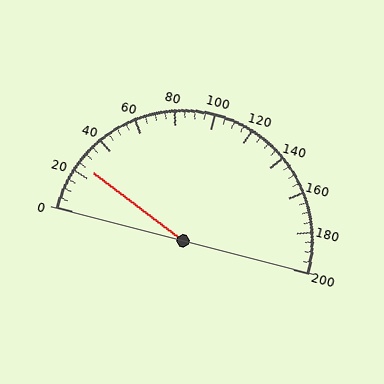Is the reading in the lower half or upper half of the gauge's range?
The reading is in the lower half of the range (0 to 200).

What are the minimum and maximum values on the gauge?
The gauge ranges from 0 to 200.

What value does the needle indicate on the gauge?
The needle indicates approximately 25.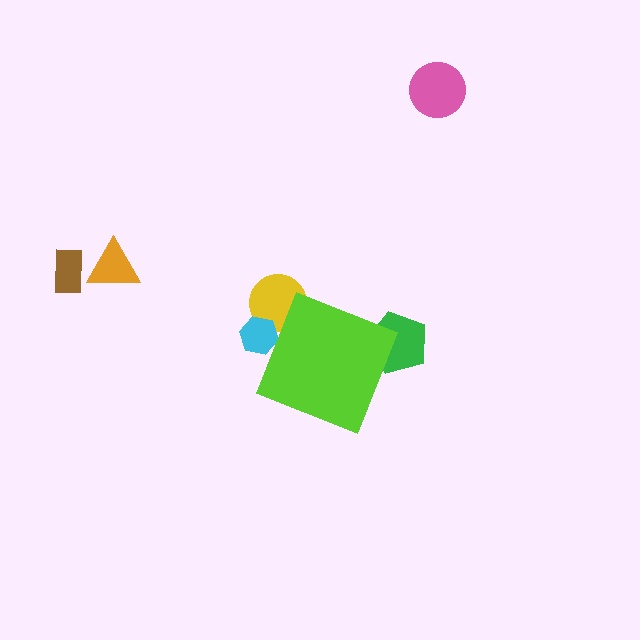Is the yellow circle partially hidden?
Yes, the yellow circle is partially hidden behind the lime diamond.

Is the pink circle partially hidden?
No, the pink circle is fully visible.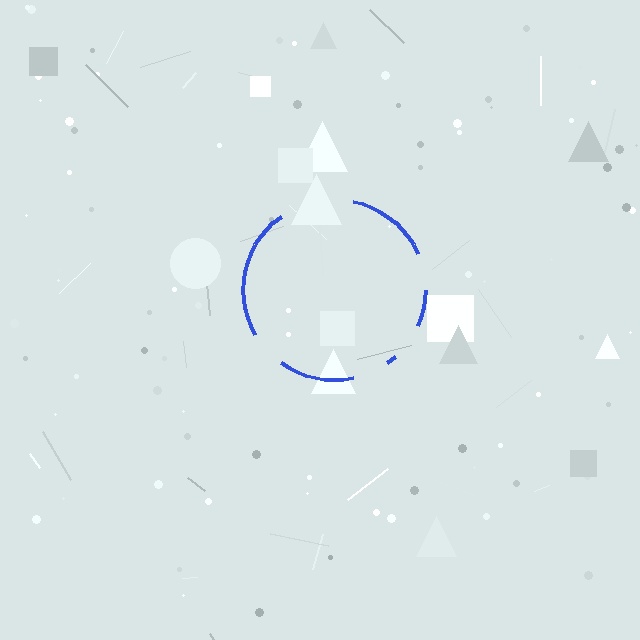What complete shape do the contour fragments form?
The contour fragments form a circle.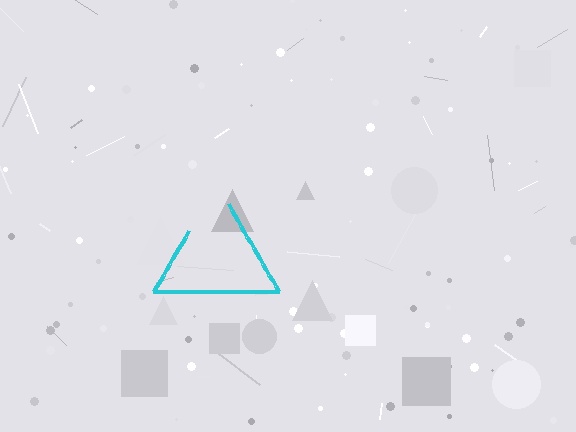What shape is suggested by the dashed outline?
The dashed outline suggests a triangle.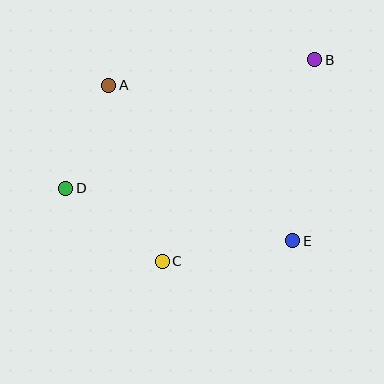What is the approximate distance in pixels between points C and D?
The distance between C and D is approximately 121 pixels.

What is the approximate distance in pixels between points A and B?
The distance between A and B is approximately 208 pixels.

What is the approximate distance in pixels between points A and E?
The distance between A and E is approximately 241 pixels.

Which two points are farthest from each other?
Points B and D are farthest from each other.